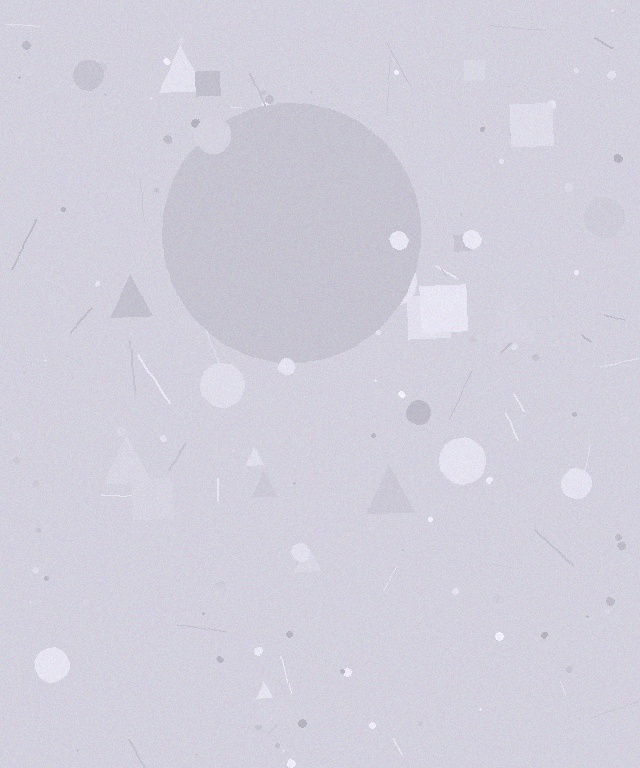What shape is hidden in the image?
A circle is hidden in the image.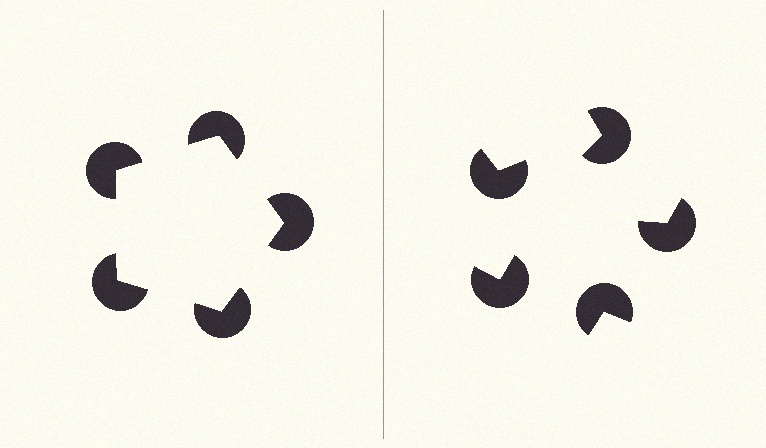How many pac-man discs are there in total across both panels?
10 — 5 on each side.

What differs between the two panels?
The pac-man discs are positioned identically on both sides; only the wedge orientations differ. On the left they align to a pentagon; on the right they are misaligned.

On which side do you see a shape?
An illusory pentagon appears on the left side. On the right side the wedge cuts are rotated, so no coherent shape forms.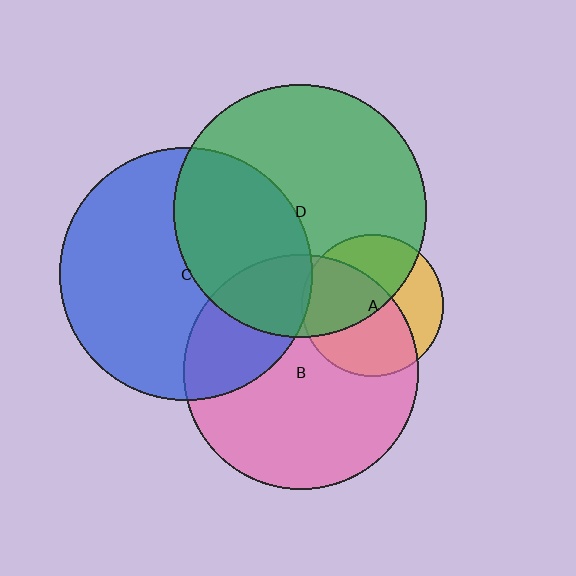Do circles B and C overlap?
Yes.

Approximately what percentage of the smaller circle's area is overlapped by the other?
Approximately 30%.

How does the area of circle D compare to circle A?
Approximately 3.2 times.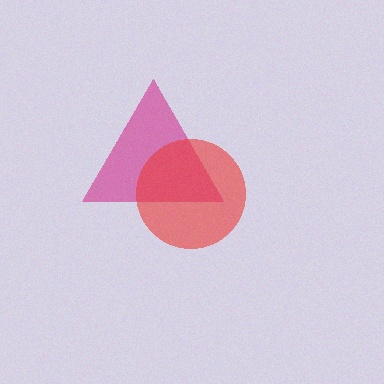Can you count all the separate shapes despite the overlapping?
Yes, there are 2 separate shapes.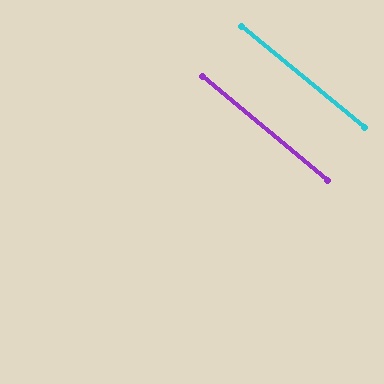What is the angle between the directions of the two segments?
Approximately 0 degrees.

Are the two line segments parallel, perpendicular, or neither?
Parallel — their directions differ by only 0.4°.